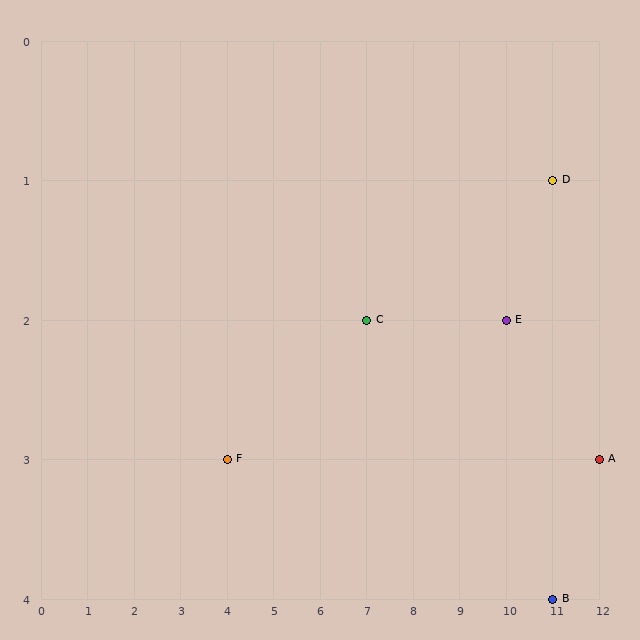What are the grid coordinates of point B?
Point B is at grid coordinates (11, 4).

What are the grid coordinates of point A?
Point A is at grid coordinates (12, 3).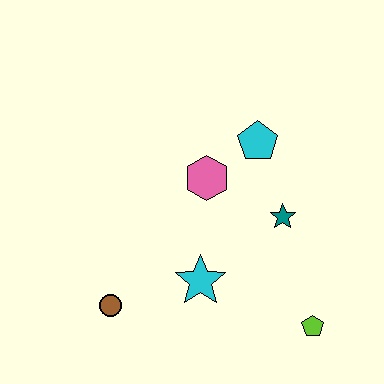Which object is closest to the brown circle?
The cyan star is closest to the brown circle.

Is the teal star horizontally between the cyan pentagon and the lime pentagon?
Yes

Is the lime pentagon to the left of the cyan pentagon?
No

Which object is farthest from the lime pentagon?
The brown circle is farthest from the lime pentagon.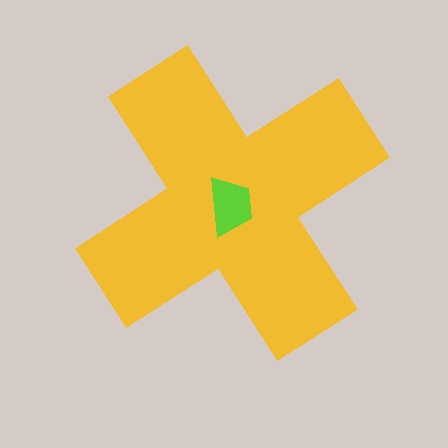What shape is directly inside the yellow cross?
The lime trapezoid.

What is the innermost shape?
The lime trapezoid.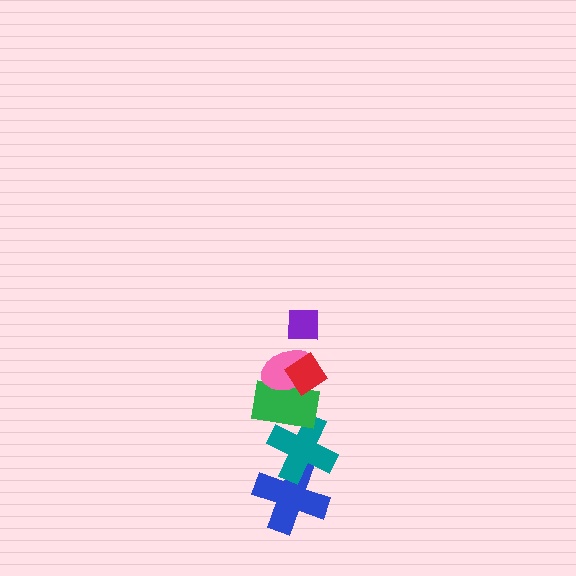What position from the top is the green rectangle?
The green rectangle is 4th from the top.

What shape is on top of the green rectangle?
The pink ellipse is on top of the green rectangle.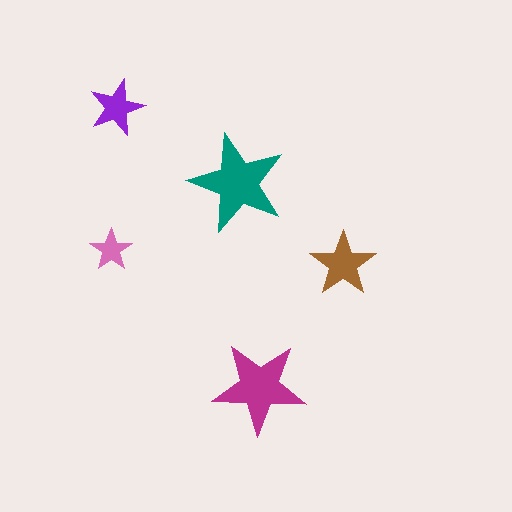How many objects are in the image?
There are 5 objects in the image.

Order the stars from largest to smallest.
the teal one, the magenta one, the brown one, the purple one, the pink one.